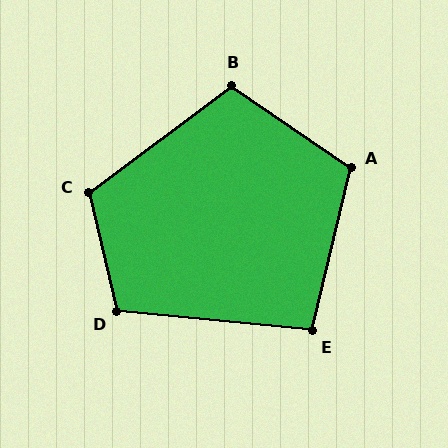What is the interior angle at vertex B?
Approximately 108 degrees (obtuse).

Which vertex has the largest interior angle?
C, at approximately 114 degrees.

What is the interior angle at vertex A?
Approximately 111 degrees (obtuse).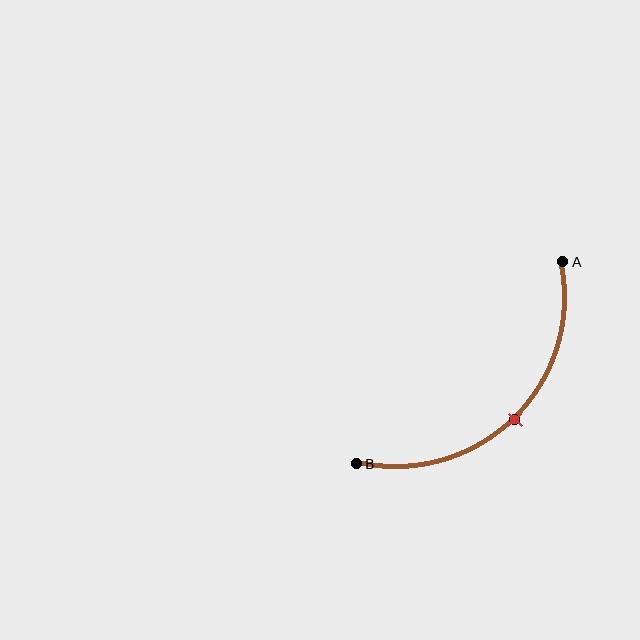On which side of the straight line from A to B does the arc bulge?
The arc bulges below and to the right of the straight line connecting A and B.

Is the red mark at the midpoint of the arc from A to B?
Yes. The red mark lies on the arc at equal arc-length from both A and B — it is the arc midpoint.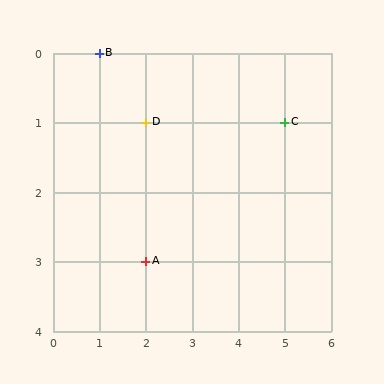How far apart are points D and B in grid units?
Points D and B are 1 column and 1 row apart (about 1.4 grid units diagonally).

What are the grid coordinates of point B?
Point B is at grid coordinates (1, 0).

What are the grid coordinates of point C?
Point C is at grid coordinates (5, 1).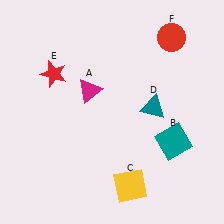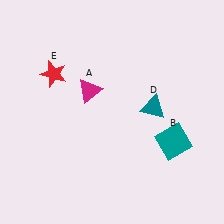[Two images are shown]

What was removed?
The yellow square (C), the red circle (F) were removed in Image 2.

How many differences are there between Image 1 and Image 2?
There are 2 differences between the two images.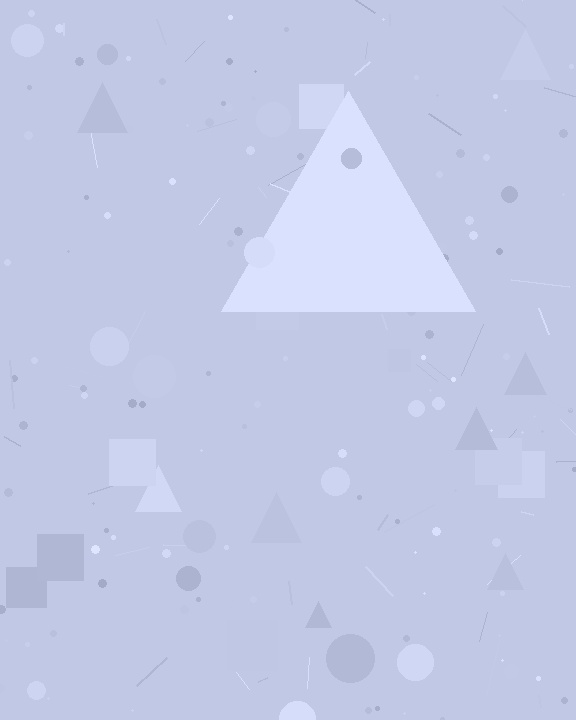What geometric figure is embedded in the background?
A triangle is embedded in the background.